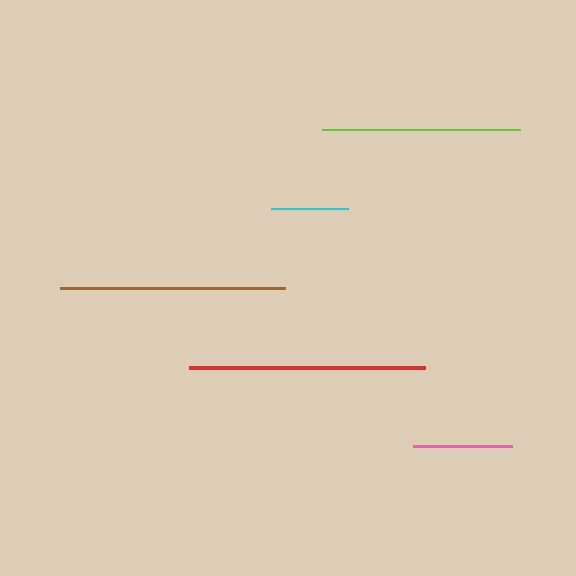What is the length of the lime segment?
The lime segment is approximately 198 pixels long.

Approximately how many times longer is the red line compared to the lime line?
The red line is approximately 1.2 times the length of the lime line.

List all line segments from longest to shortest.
From longest to shortest: red, brown, lime, pink, cyan.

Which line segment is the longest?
The red line is the longest at approximately 236 pixels.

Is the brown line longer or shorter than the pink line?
The brown line is longer than the pink line.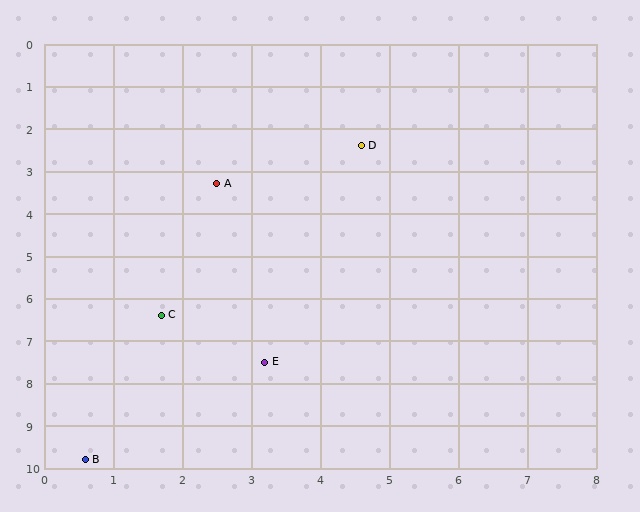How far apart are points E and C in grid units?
Points E and C are about 1.9 grid units apart.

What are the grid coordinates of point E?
Point E is at approximately (3.2, 7.5).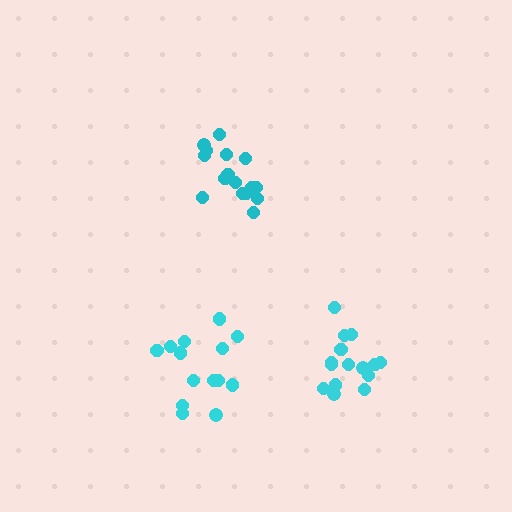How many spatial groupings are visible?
There are 3 spatial groupings.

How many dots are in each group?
Group 1: 14 dots, Group 2: 16 dots, Group 3: 15 dots (45 total).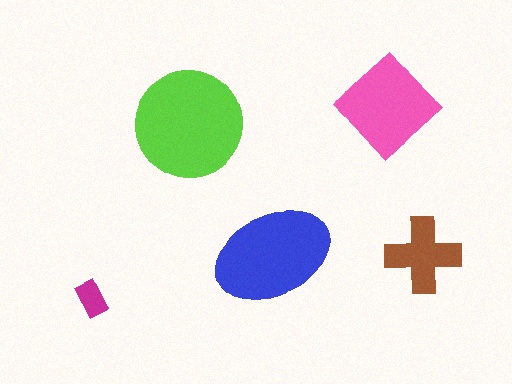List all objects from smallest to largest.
The magenta rectangle, the brown cross, the pink diamond, the blue ellipse, the lime circle.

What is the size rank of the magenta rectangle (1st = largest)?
5th.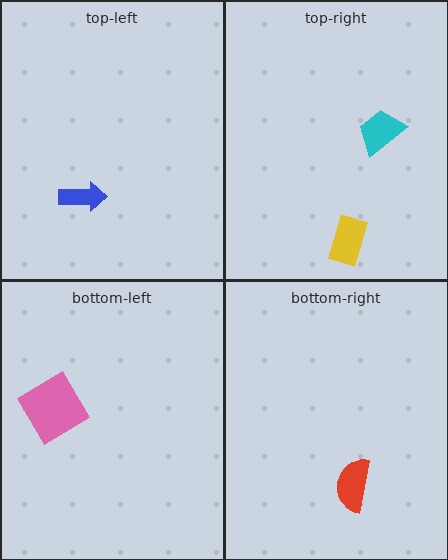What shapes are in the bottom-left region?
The pink diamond.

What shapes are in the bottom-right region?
The red semicircle.